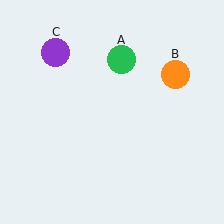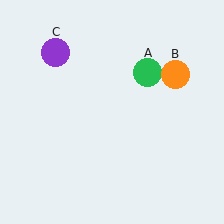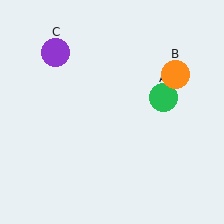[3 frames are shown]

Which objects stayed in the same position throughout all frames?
Orange circle (object B) and purple circle (object C) remained stationary.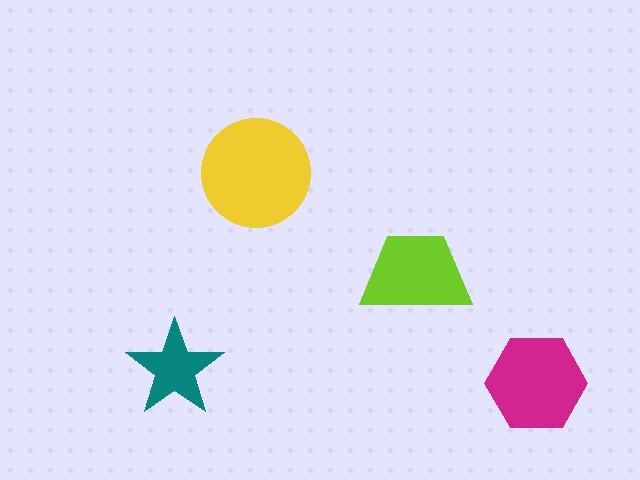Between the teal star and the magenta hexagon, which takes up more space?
The magenta hexagon.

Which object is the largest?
The yellow circle.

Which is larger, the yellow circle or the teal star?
The yellow circle.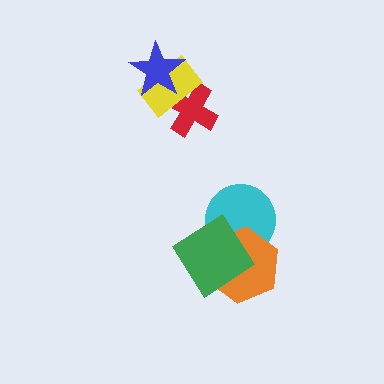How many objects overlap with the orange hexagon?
2 objects overlap with the orange hexagon.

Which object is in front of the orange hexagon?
The green diamond is in front of the orange hexagon.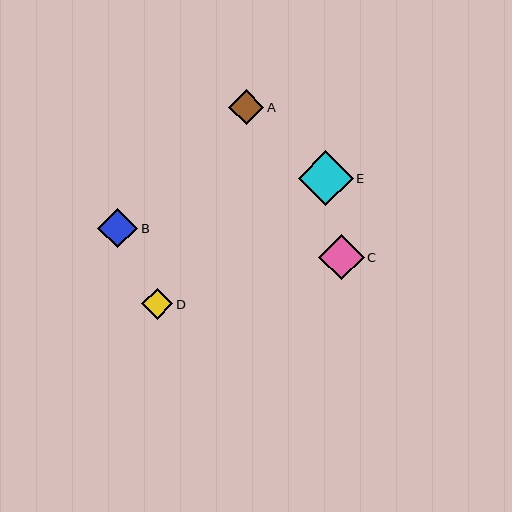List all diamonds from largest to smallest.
From largest to smallest: E, C, B, A, D.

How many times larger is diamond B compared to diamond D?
Diamond B is approximately 1.3 times the size of diamond D.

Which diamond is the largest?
Diamond E is the largest with a size of approximately 55 pixels.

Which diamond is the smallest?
Diamond D is the smallest with a size of approximately 31 pixels.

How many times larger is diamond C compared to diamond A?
Diamond C is approximately 1.3 times the size of diamond A.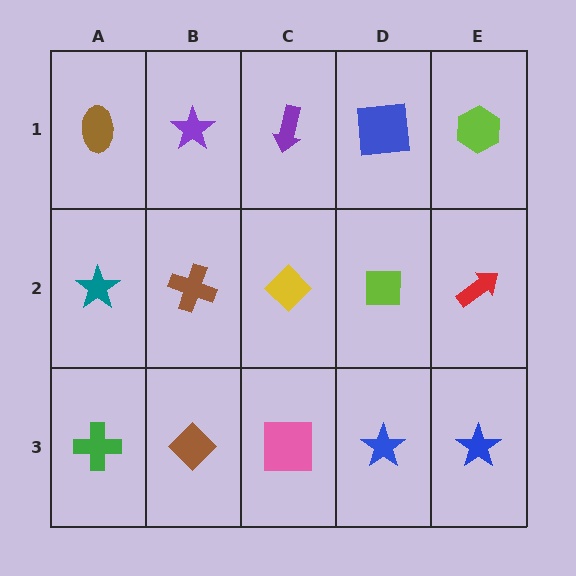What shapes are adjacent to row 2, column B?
A purple star (row 1, column B), a brown diamond (row 3, column B), a teal star (row 2, column A), a yellow diamond (row 2, column C).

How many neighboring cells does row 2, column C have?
4.